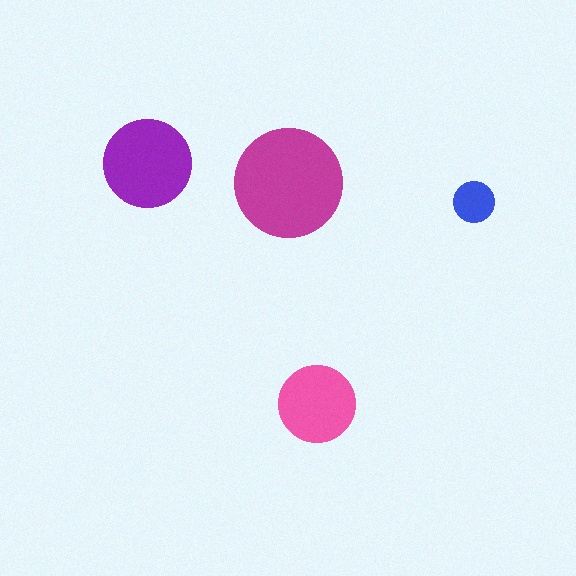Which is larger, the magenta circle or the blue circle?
The magenta one.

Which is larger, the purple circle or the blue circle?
The purple one.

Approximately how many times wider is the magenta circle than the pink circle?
About 1.5 times wider.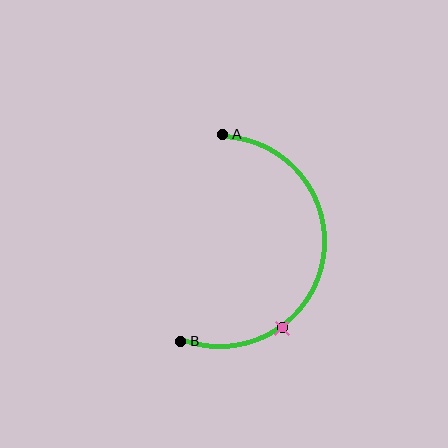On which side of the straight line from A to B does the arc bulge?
The arc bulges to the right of the straight line connecting A and B.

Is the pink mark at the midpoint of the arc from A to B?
No. The pink mark lies on the arc but is closer to endpoint B. The arc midpoint would be at the point on the curve equidistant along the arc from both A and B.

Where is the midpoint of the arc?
The arc midpoint is the point on the curve farthest from the straight line joining A and B. It sits to the right of that line.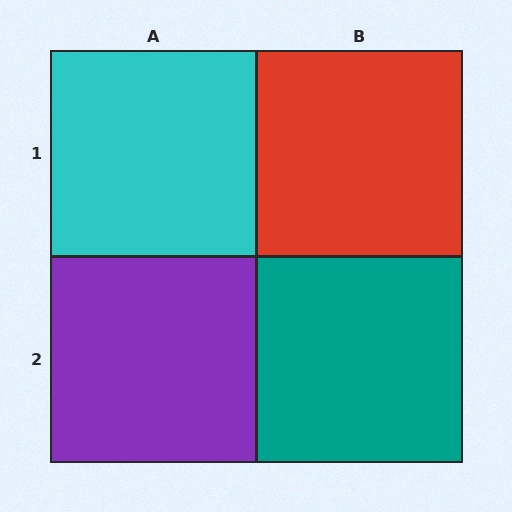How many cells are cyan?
1 cell is cyan.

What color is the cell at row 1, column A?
Cyan.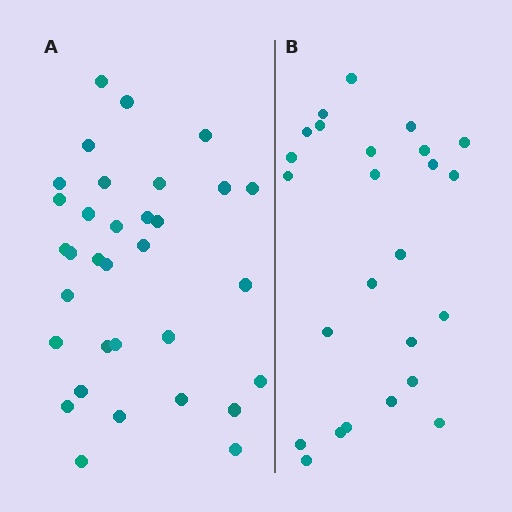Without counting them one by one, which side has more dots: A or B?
Region A (the left region) has more dots.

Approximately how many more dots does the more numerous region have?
Region A has roughly 8 or so more dots than region B.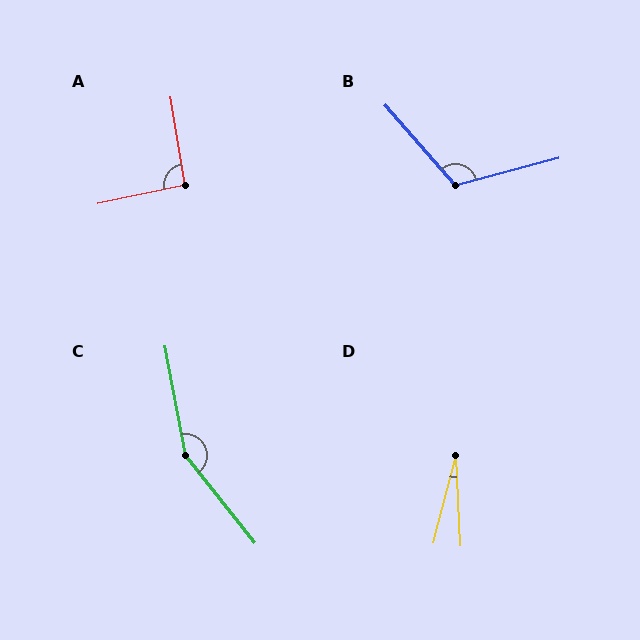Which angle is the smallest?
D, at approximately 18 degrees.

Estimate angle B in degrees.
Approximately 117 degrees.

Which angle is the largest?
C, at approximately 153 degrees.